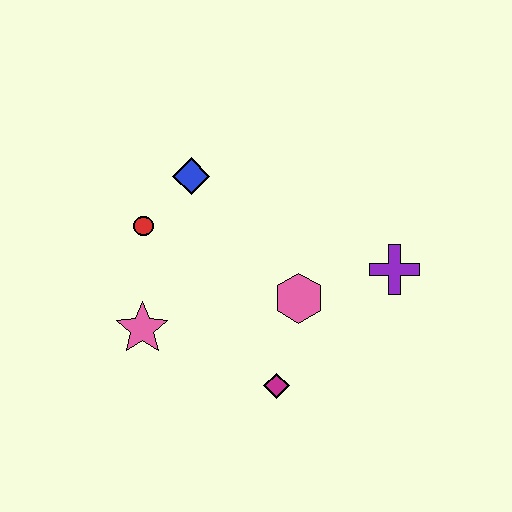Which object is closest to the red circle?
The blue diamond is closest to the red circle.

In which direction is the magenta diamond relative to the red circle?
The magenta diamond is below the red circle.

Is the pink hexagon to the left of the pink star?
No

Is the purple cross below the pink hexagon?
No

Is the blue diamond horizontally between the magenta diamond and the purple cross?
No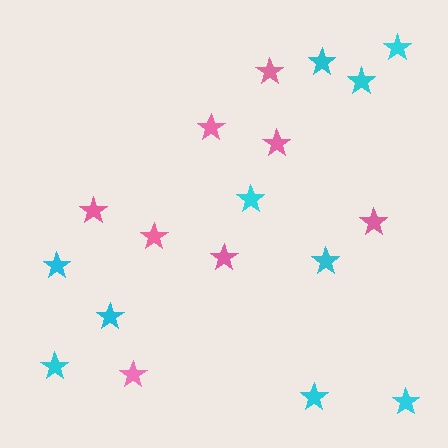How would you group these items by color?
There are 2 groups: one group of pink stars (8) and one group of cyan stars (10).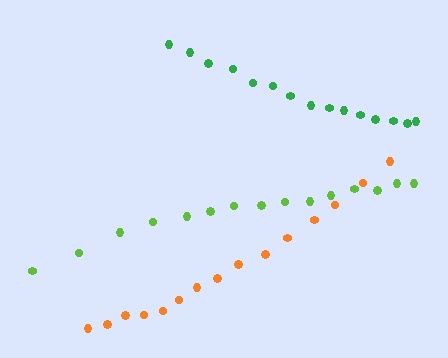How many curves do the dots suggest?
There are 3 distinct paths.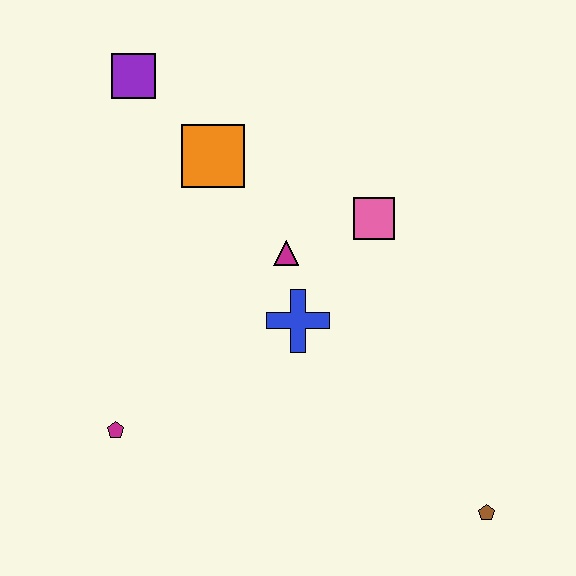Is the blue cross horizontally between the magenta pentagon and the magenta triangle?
No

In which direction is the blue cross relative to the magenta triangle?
The blue cross is below the magenta triangle.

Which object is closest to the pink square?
The magenta triangle is closest to the pink square.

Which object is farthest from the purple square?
The brown pentagon is farthest from the purple square.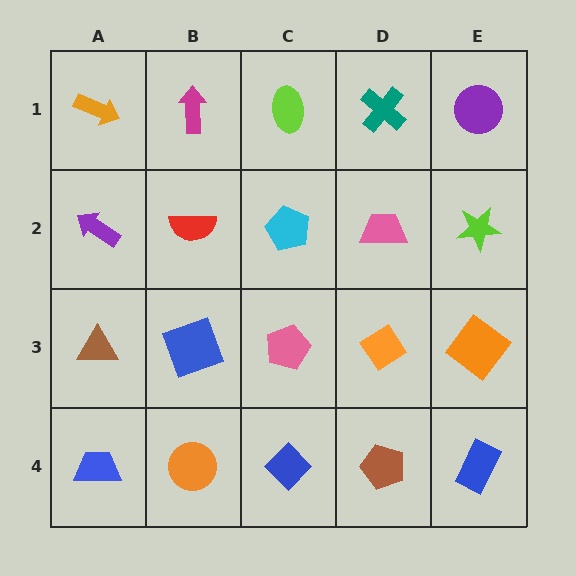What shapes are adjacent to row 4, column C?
A pink pentagon (row 3, column C), an orange circle (row 4, column B), a brown pentagon (row 4, column D).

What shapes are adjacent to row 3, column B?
A red semicircle (row 2, column B), an orange circle (row 4, column B), a brown triangle (row 3, column A), a pink pentagon (row 3, column C).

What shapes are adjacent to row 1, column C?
A cyan pentagon (row 2, column C), a magenta arrow (row 1, column B), a teal cross (row 1, column D).